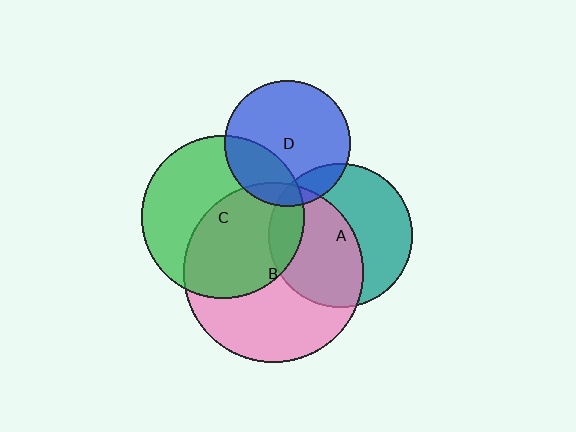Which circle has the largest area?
Circle B (pink).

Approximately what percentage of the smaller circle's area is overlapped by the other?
Approximately 15%.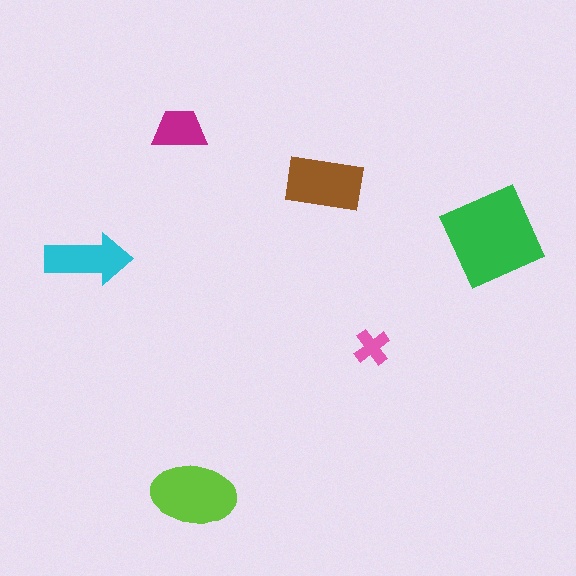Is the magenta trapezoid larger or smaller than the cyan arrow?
Smaller.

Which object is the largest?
The green diamond.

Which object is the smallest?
The pink cross.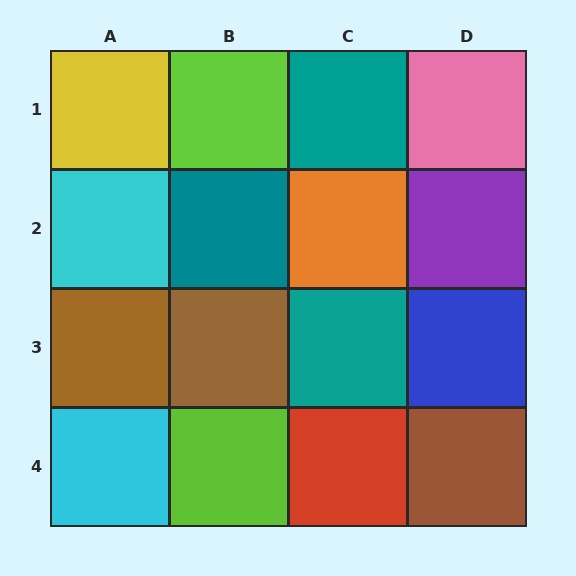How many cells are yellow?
1 cell is yellow.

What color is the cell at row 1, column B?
Lime.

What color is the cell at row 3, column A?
Brown.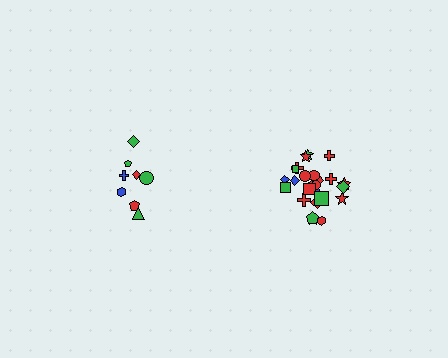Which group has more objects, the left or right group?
The right group.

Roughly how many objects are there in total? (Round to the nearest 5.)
Roughly 35 objects in total.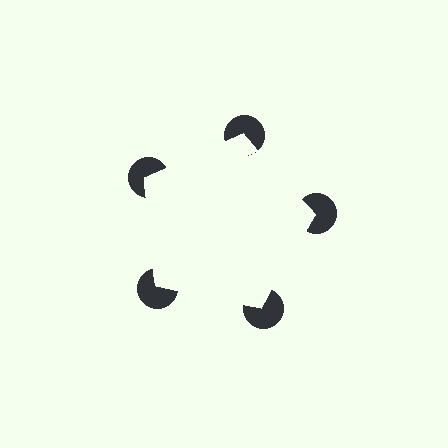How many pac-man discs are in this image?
There are 5 — one at each vertex of the illusory pentagon.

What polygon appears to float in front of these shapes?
An illusory pentagon — its edges are inferred from the aligned wedge cuts in the pac-man discs, not physically drawn.